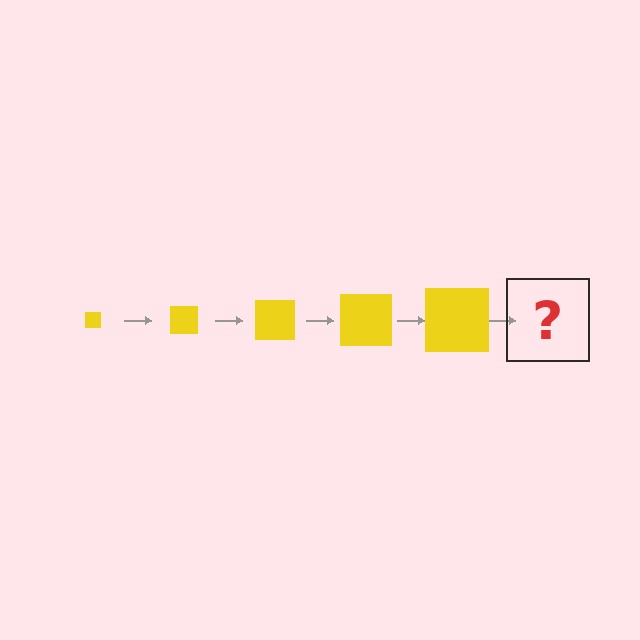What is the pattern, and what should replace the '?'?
The pattern is that the square gets progressively larger each step. The '?' should be a yellow square, larger than the previous one.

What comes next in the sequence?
The next element should be a yellow square, larger than the previous one.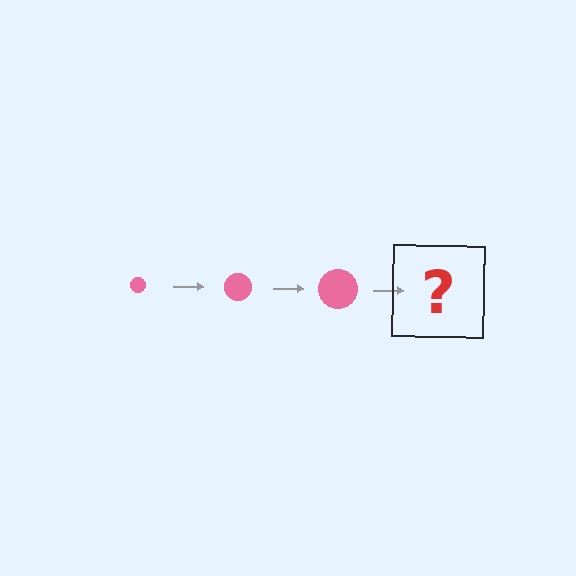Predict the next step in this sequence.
The next step is a pink circle, larger than the previous one.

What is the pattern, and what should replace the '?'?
The pattern is that the circle gets progressively larger each step. The '?' should be a pink circle, larger than the previous one.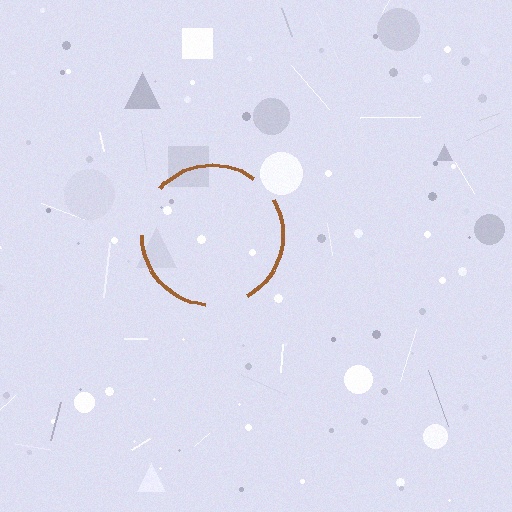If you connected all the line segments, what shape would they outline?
They would outline a circle.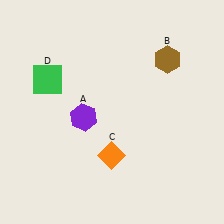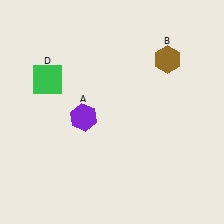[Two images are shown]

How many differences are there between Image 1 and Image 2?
There is 1 difference between the two images.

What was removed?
The orange diamond (C) was removed in Image 2.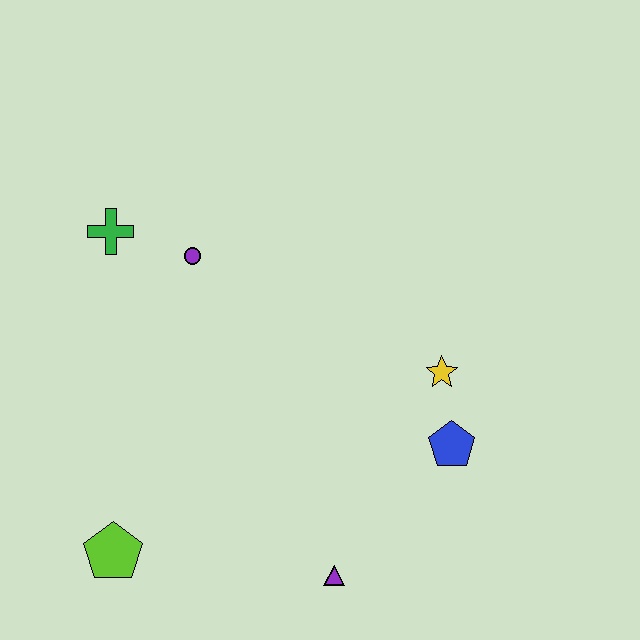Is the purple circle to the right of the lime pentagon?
Yes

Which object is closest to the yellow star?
The blue pentagon is closest to the yellow star.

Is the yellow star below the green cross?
Yes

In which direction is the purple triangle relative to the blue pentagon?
The purple triangle is below the blue pentagon.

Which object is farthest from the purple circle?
The purple triangle is farthest from the purple circle.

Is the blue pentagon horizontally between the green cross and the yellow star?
No